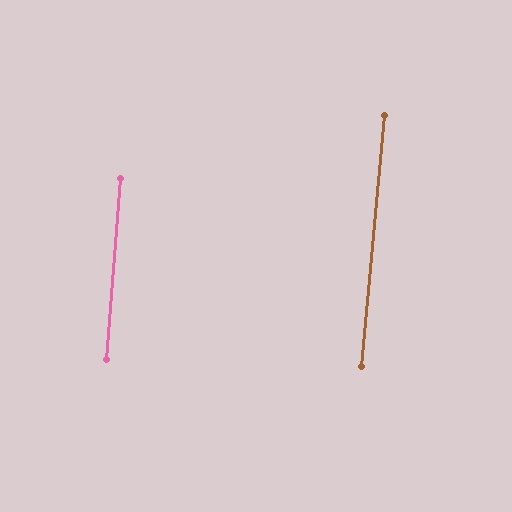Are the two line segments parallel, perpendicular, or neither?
Parallel — their directions differ by only 0.8°.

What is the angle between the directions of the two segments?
Approximately 1 degree.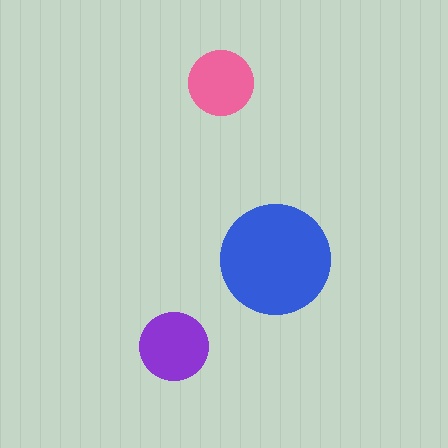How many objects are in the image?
There are 3 objects in the image.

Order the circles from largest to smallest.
the blue one, the purple one, the pink one.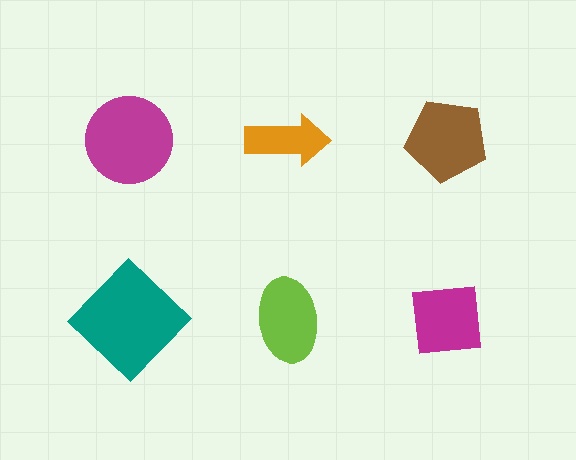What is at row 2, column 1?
A teal diamond.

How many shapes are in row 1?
3 shapes.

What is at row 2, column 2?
A lime ellipse.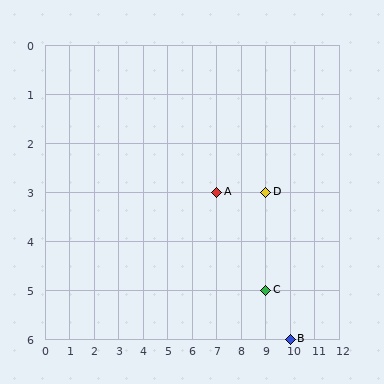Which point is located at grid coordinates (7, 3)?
Point A is at (7, 3).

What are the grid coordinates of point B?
Point B is at grid coordinates (10, 6).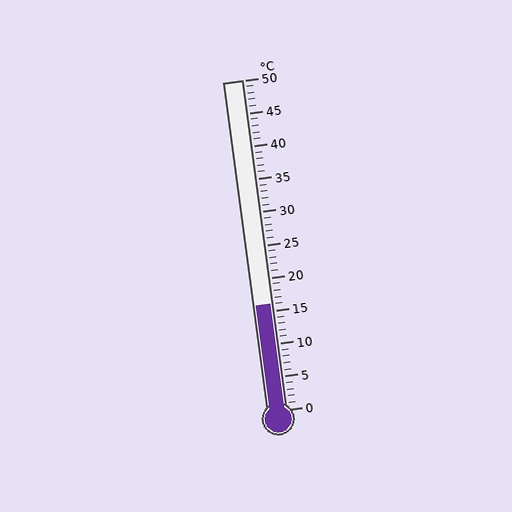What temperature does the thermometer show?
The thermometer shows approximately 16°C.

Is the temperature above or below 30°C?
The temperature is below 30°C.